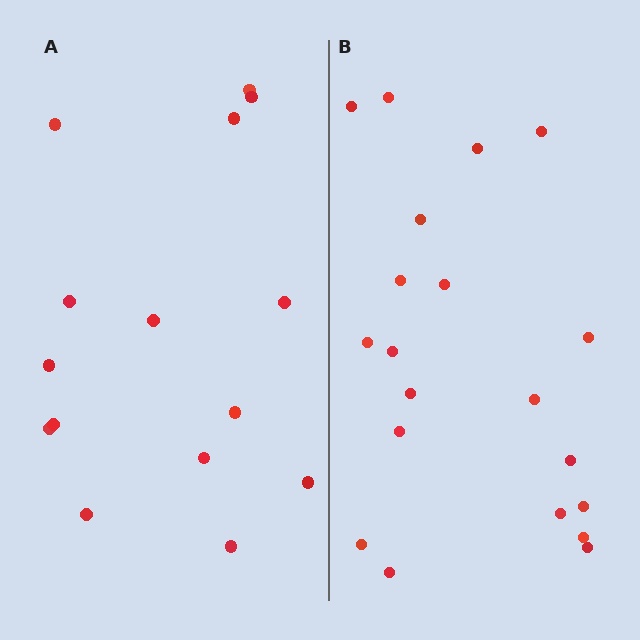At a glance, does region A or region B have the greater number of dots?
Region B (the right region) has more dots.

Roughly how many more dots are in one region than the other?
Region B has about 5 more dots than region A.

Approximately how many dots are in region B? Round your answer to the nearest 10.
About 20 dots.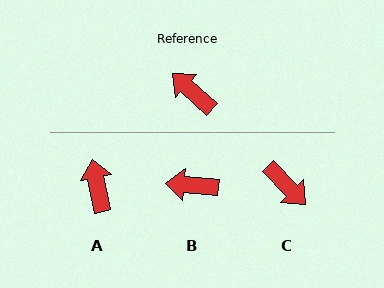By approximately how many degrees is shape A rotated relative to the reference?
Approximately 36 degrees clockwise.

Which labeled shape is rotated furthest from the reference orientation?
C, about 176 degrees away.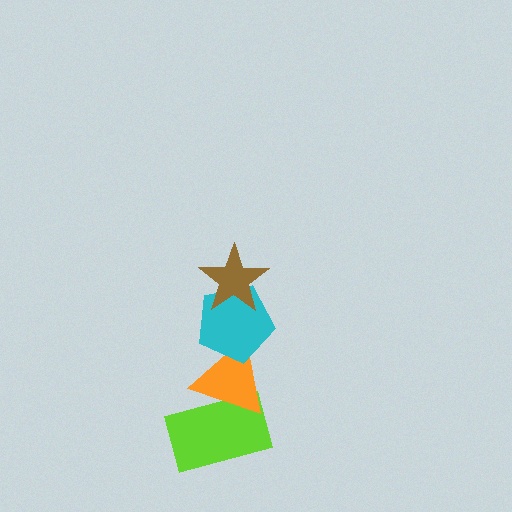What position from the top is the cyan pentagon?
The cyan pentagon is 2nd from the top.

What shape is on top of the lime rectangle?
The orange triangle is on top of the lime rectangle.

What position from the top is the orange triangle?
The orange triangle is 3rd from the top.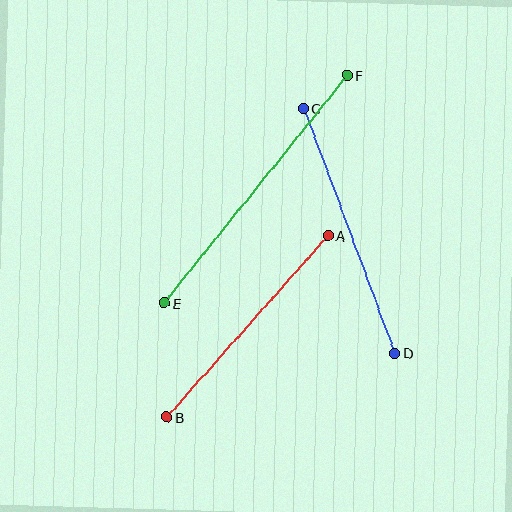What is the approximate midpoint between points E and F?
The midpoint is at approximately (256, 189) pixels.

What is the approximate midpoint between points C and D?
The midpoint is at approximately (349, 231) pixels.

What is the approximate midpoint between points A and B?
The midpoint is at approximately (247, 327) pixels.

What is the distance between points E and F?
The distance is approximately 292 pixels.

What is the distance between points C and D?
The distance is approximately 261 pixels.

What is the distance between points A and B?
The distance is approximately 243 pixels.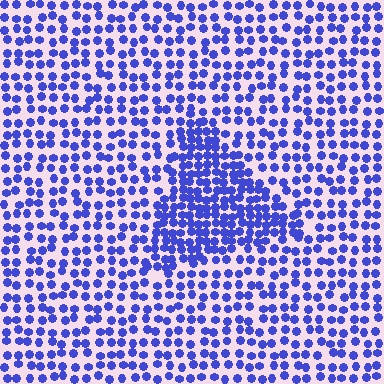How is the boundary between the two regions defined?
The boundary is defined by a change in element density (approximately 1.9x ratio). All elements are the same color, size, and shape.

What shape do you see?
I see a triangle.